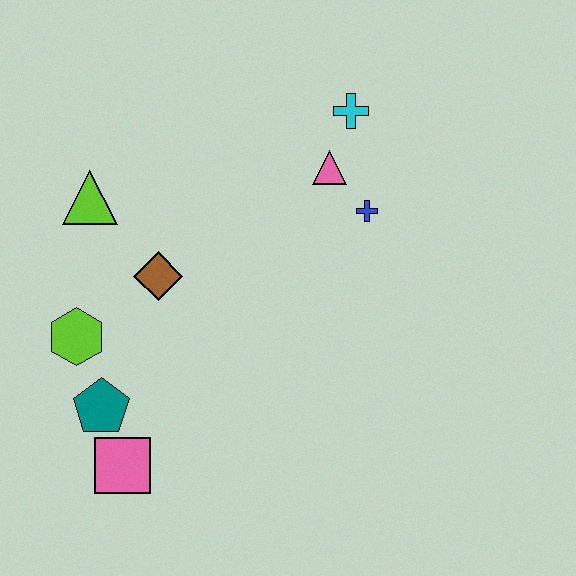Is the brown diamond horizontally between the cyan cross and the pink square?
Yes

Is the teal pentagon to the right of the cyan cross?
No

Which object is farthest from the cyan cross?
The pink square is farthest from the cyan cross.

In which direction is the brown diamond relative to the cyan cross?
The brown diamond is to the left of the cyan cross.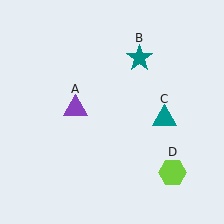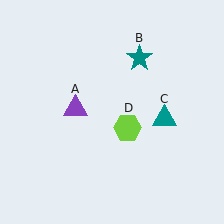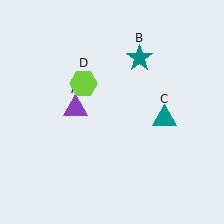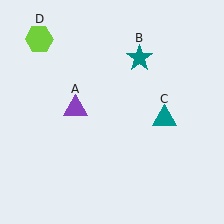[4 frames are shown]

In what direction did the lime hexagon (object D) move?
The lime hexagon (object D) moved up and to the left.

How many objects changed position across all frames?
1 object changed position: lime hexagon (object D).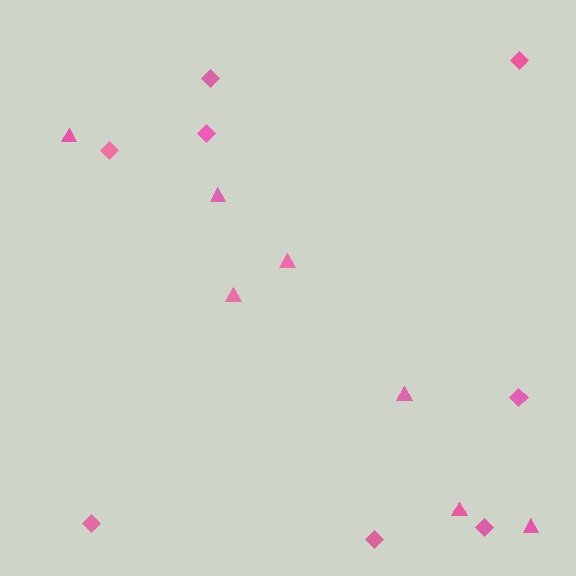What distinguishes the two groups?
There are 2 groups: one group of diamonds (8) and one group of triangles (7).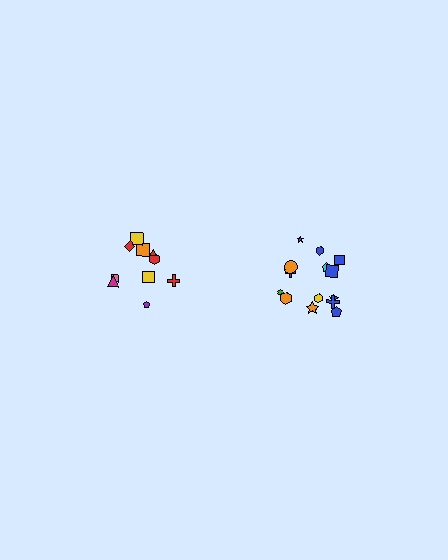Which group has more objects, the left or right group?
The right group.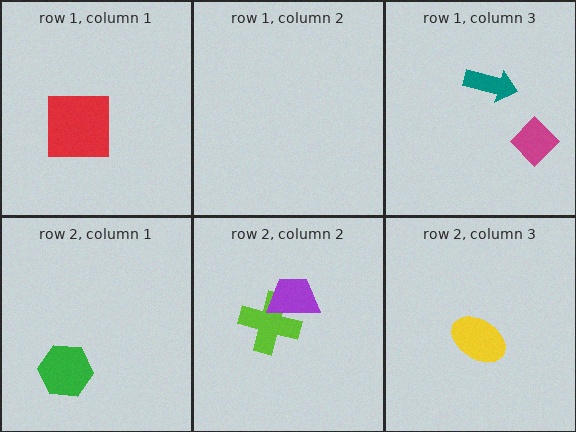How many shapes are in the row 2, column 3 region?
1.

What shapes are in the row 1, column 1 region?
The red square.